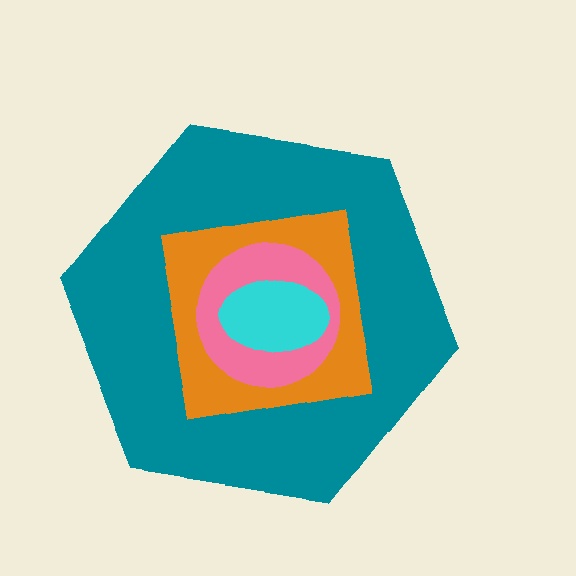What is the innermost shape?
The cyan ellipse.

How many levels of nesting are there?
4.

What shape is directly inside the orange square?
The pink circle.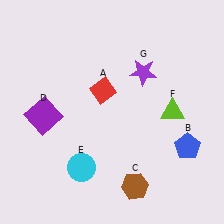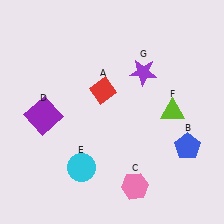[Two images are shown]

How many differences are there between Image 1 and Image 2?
There is 1 difference between the two images.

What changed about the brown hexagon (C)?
In Image 1, C is brown. In Image 2, it changed to pink.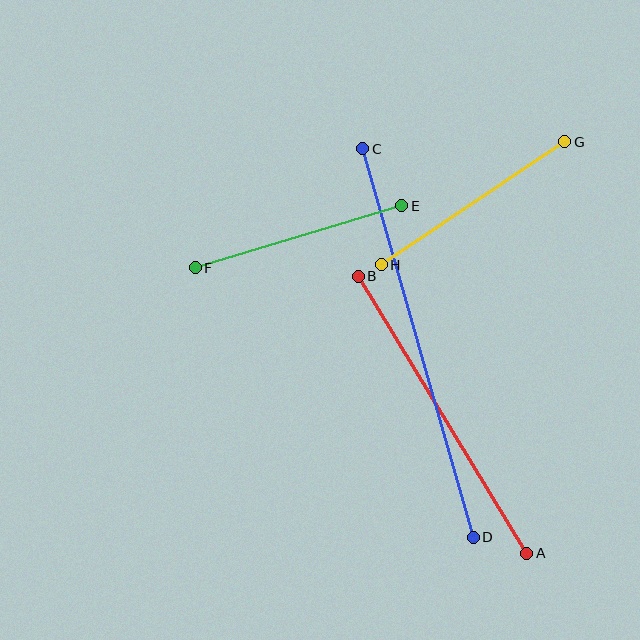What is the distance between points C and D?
The distance is approximately 404 pixels.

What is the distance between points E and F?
The distance is approximately 216 pixels.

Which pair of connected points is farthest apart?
Points C and D are farthest apart.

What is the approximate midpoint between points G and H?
The midpoint is at approximately (473, 203) pixels.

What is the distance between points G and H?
The distance is approximately 221 pixels.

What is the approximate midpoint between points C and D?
The midpoint is at approximately (418, 343) pixels.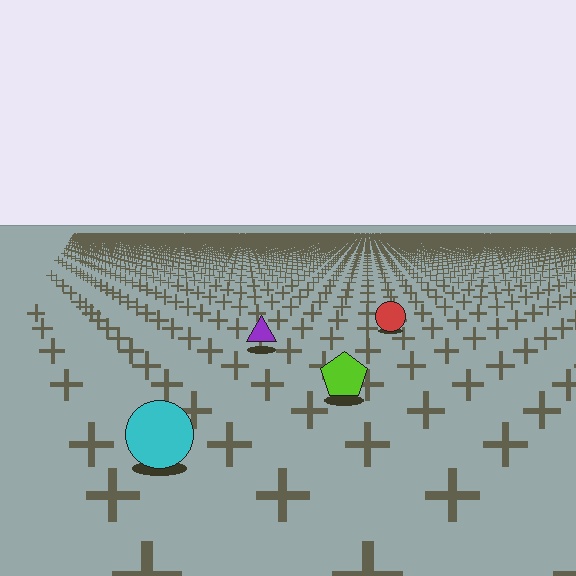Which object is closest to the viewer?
The cyan circle is closest. The texture marks near it are larger and more spread out.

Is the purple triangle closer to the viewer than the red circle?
Yes. The purple triangle is closer — you can tell from the texture gradient: the ground texture is coarser near it.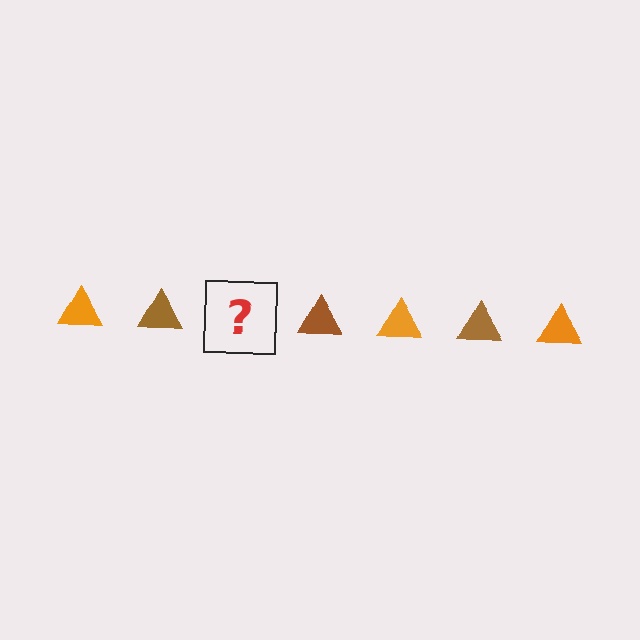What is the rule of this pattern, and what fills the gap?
The rule is that the pattern cycles through orange, brown triangles. The gap should be filled with an orange triangle.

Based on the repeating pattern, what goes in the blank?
The blank should be an orange triangle.